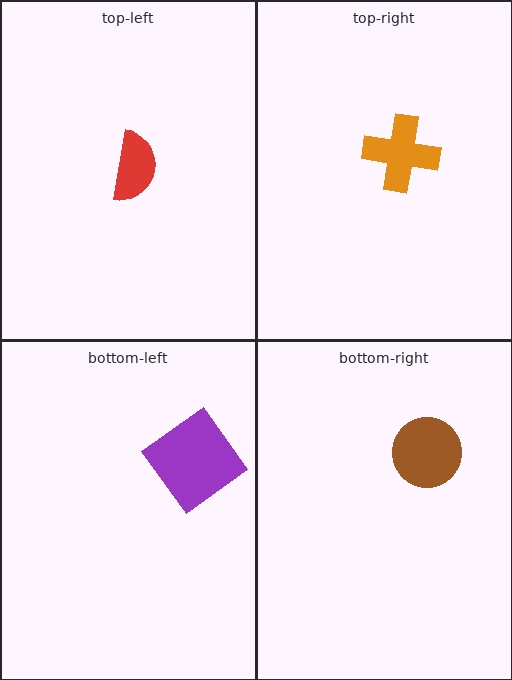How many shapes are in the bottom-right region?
1.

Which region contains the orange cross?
The top-right region.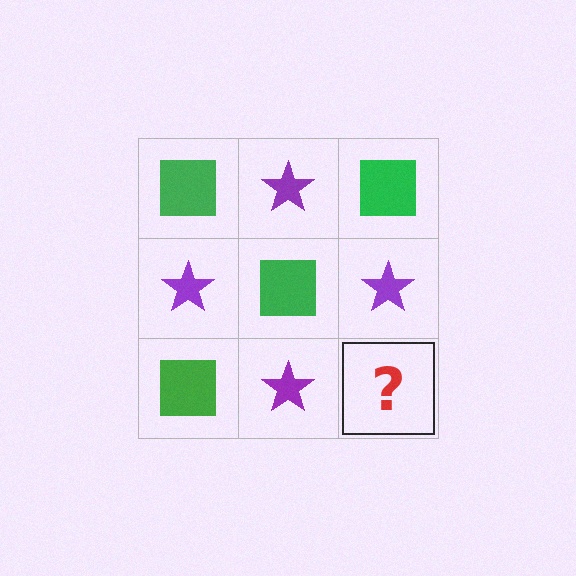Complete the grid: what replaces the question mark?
The question mark should be replaced with a green square.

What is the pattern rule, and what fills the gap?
The rule is that it alternates green square and purple star in a checkerboard pattern. The gap should be filled with a green square.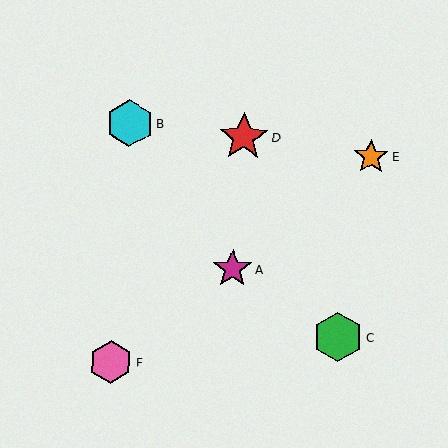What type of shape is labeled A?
Shape A is a magenta star.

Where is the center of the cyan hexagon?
The center of the cyan hexagon is at (130, 124).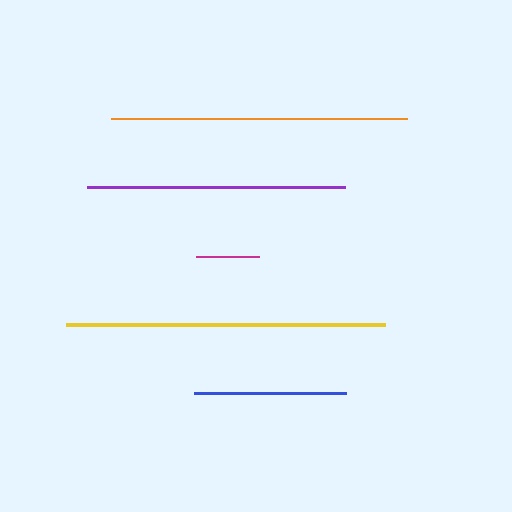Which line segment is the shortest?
The magenta line is the shortest at approximately 63 pixels.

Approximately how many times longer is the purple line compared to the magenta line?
The purple line is approximately 4.1 times the length of the magenta line.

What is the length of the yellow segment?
The yellow segment is approximately 319 pixels long.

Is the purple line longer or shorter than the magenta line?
The purple line is longer than the magenta line.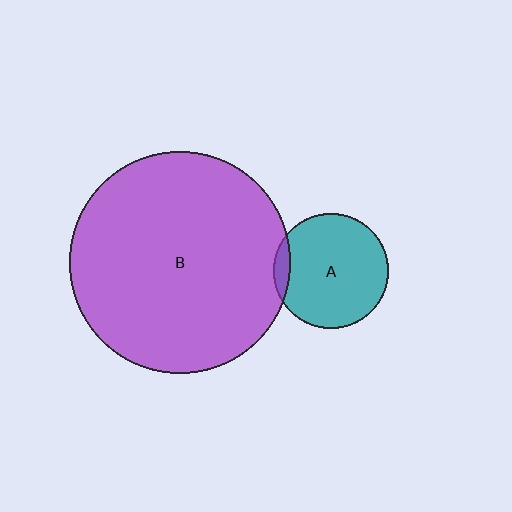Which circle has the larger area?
Circle B (purple).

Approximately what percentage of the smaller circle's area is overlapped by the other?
Approximately 10%.